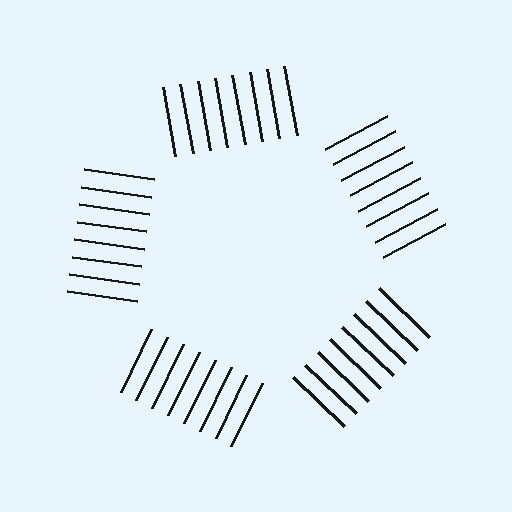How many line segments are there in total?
40 — 8 along each of the 5 edges.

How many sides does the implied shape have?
5 sides — the line-ends trace a pentagon.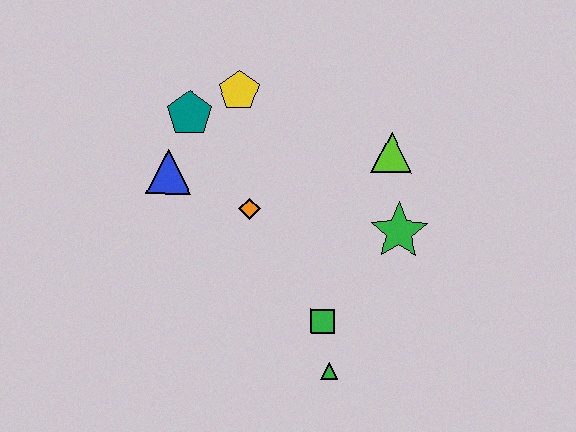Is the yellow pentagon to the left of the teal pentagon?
No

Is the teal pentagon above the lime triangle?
Yes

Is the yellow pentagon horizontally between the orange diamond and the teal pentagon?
Yes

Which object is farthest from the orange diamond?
The green triangle is farthest from the orange diamond.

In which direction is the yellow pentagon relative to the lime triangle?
The yellow pentagon is to the left of the lime triangle.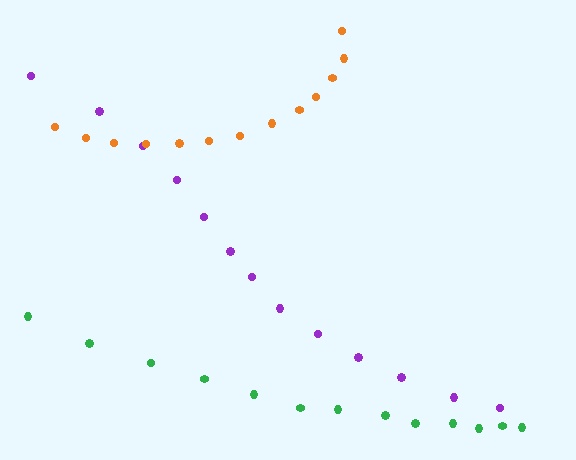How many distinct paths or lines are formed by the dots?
There are 3 distinct paths.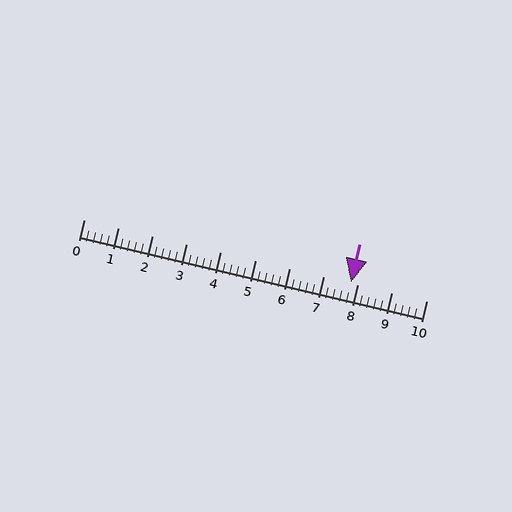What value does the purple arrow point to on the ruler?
The purple arrow points to approximately 7.8.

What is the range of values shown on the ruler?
The ruler shows values from 0 to 10.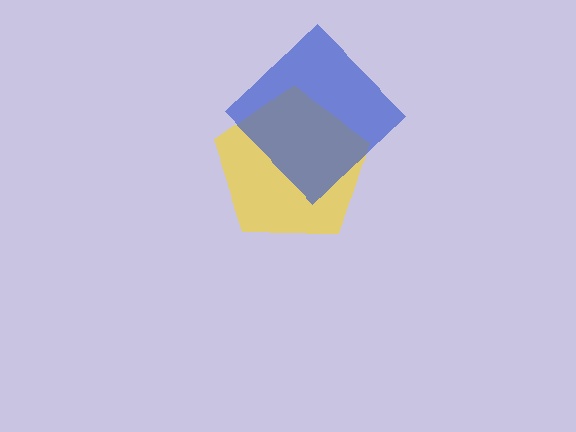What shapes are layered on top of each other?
The layered shapes are: a yellow pentagon, a blue diamond.